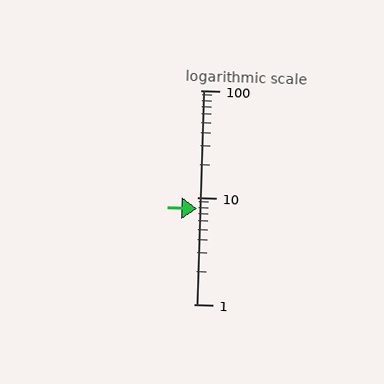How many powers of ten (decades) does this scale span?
The scale spans 2 decades, from 1 to 100.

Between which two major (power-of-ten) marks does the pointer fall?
The pointer is between 1 and 10.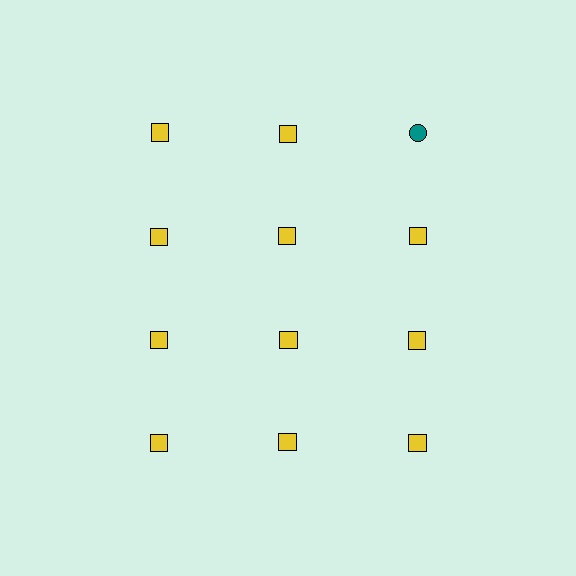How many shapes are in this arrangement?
There are 12 shapes arranged in a grid pattern.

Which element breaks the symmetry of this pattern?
The teal circle in the top row, center column breaks the symmetry. All other shapes are yellow squares.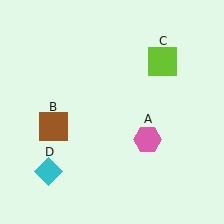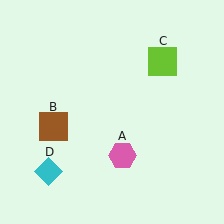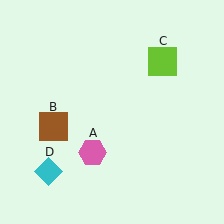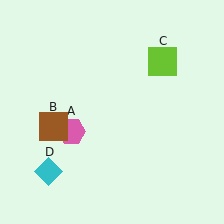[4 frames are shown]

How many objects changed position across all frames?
1 object changed position: pink hexagon (object A).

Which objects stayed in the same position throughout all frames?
Brown square (object B) and lime square (object C) and cyan diamond (object D) remained stationary.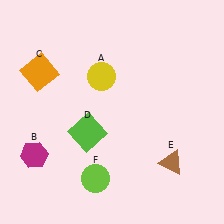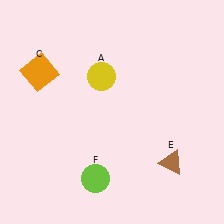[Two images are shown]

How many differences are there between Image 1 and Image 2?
There are 2 differences between the two images.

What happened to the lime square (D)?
The lime square (D) was removed in Image 2. It was in the bottom-left area of Image 1.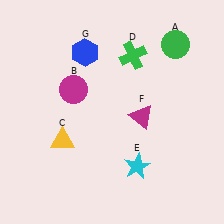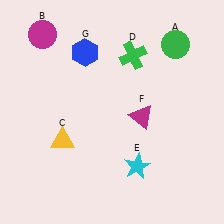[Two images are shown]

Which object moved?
The magenta circle (B) moved up.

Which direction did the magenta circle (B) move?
The magenta circle (B) moved up.